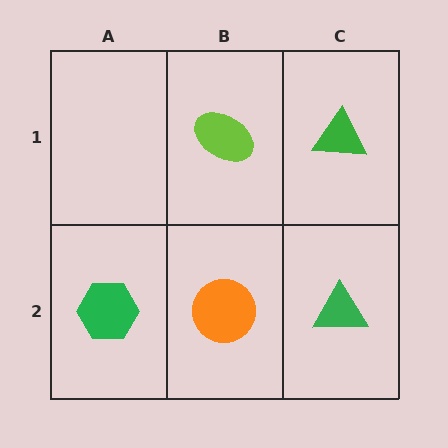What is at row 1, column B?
A lime ellipse.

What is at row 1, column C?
A green triangle.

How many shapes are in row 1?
2 shapes.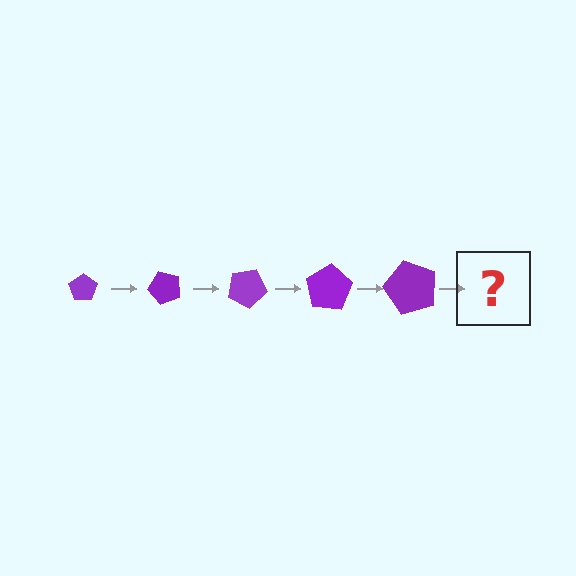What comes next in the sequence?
The next element should be a pentagon, larger than the previous one and rotated 250 degrees from the start.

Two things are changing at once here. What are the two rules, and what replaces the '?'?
The two rules are that the pentagon grows larger each step and it rotates 50 degrees each step. The '?' should be a pentagon, larger than the previous one and rotated 250 degrees from the start.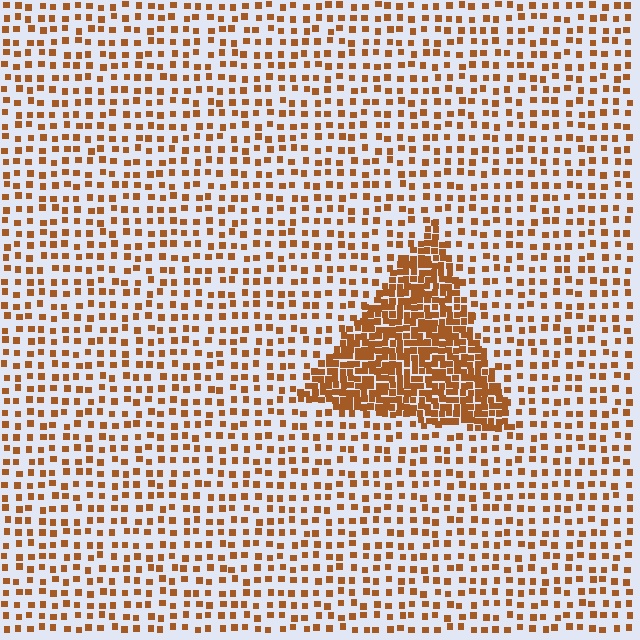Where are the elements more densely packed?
The elements are more densely packed inside the triangle boundary.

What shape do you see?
I see a triangle.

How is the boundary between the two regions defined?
The boundary is defined by a change in element density (approximately 2.9x ratio). All elements are the same color, size, and shape.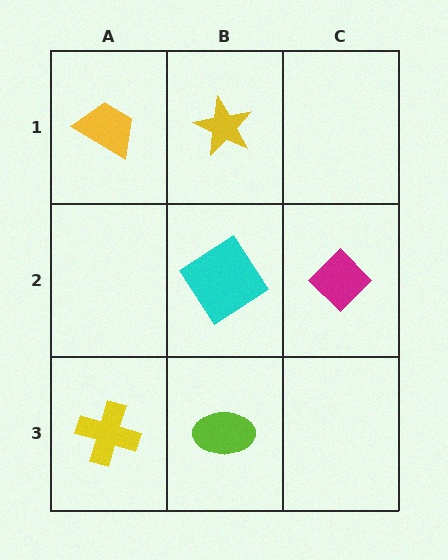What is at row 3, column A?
A yellow cross.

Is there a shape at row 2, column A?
No, that cell is empty.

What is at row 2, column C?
A magenta diamond.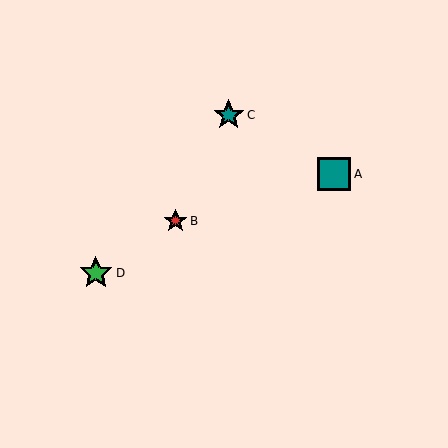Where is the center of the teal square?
The center of the teal square is at (334, 174).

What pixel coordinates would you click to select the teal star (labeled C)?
Click at (229, 115) to select the teal star C.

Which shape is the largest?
The green star (labeled D) is the largest.